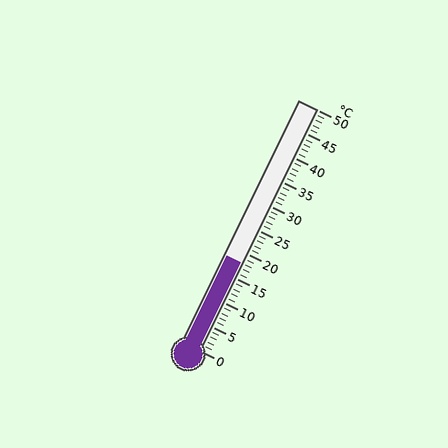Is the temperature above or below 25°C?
The temperature is below 25°C.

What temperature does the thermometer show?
The thermometer shows approximately 18°C.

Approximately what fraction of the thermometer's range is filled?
The thermometer is filled to approximately 35% of its range.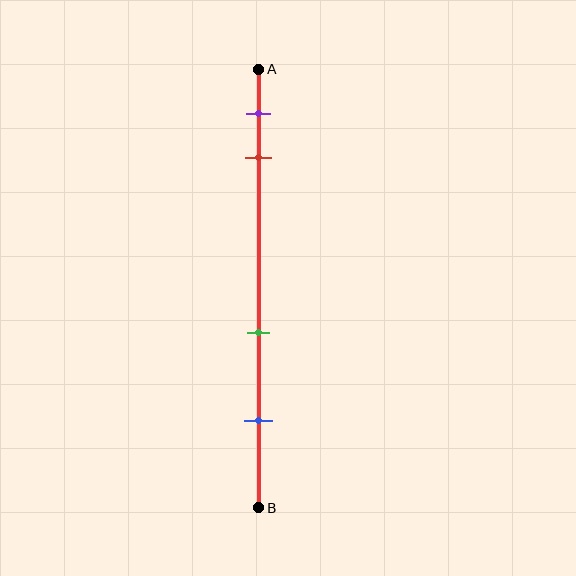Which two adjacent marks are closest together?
The purple and red marks are the closest adjacent pair.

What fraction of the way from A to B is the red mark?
The red mark is approximately 20% (0.2) of the way from A to B.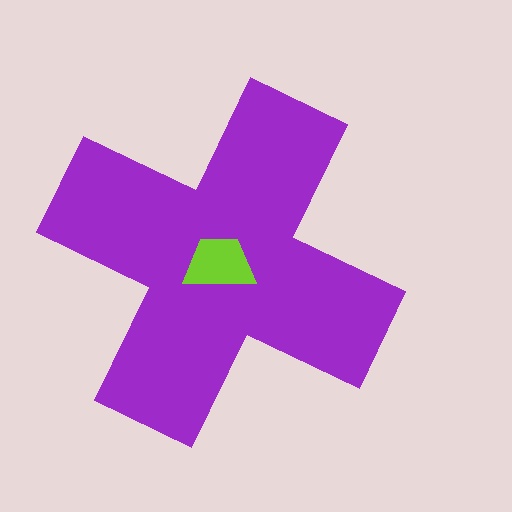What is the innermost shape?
The lime trapezoid.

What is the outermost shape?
The purple cross.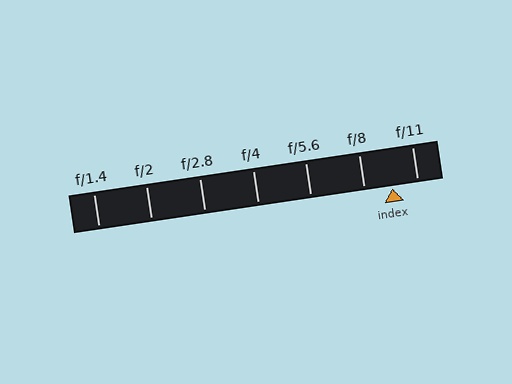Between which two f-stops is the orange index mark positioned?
The index mark is between f/8 and f/11.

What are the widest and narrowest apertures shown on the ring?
The widest aperture shown is f/1.4 and the narrowest is f/11.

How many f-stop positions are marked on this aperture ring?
There are 7 f-stop positions marked.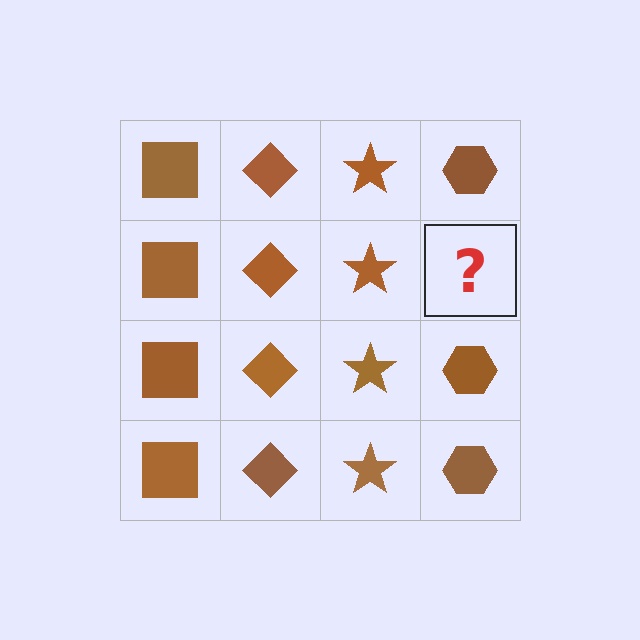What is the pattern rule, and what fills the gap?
The rule is that each column has a consistent shape. The gap should be filled with a brown hexagon.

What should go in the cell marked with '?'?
The missing cell should contain a brown hexagon.